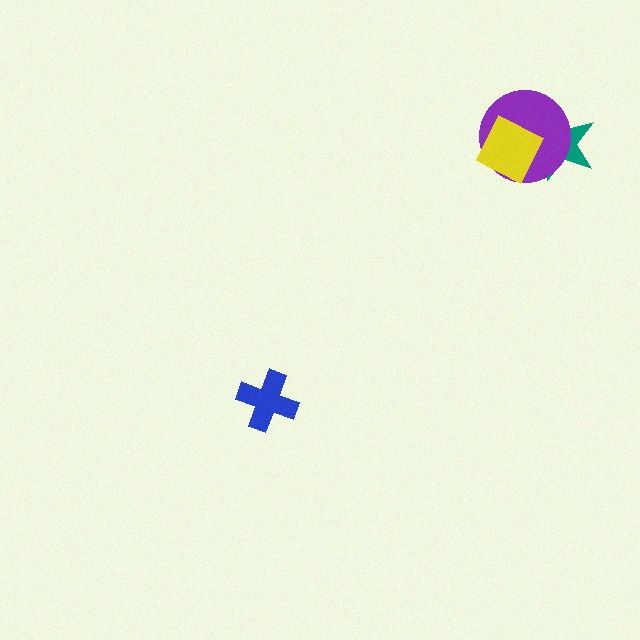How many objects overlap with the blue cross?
0 objects overlap with the blue cross.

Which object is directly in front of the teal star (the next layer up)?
The purple circle is directly in front of the teal star.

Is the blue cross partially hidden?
No, no other shape covers it.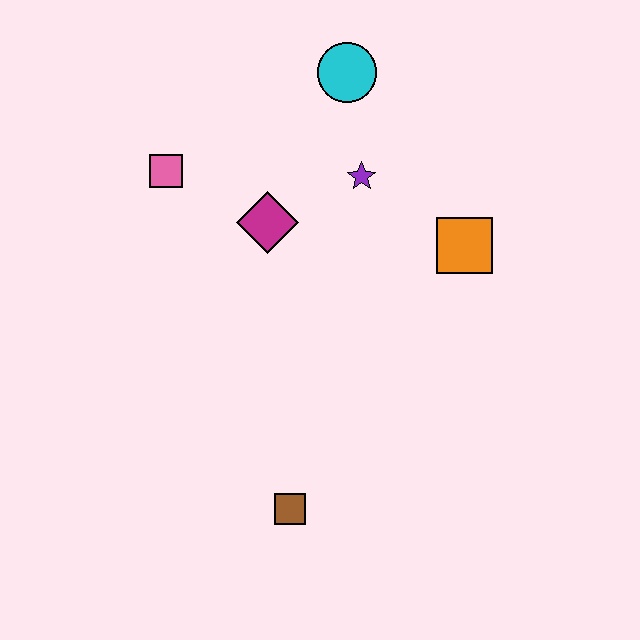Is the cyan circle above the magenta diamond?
Yes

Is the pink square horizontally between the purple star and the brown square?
No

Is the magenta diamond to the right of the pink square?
Yes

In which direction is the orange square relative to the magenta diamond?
The orange square is to the right of the magenta diamond.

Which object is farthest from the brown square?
The cyan circle is farthest from the brown square.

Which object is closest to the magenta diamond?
The purple star is closest to the magenta diamond.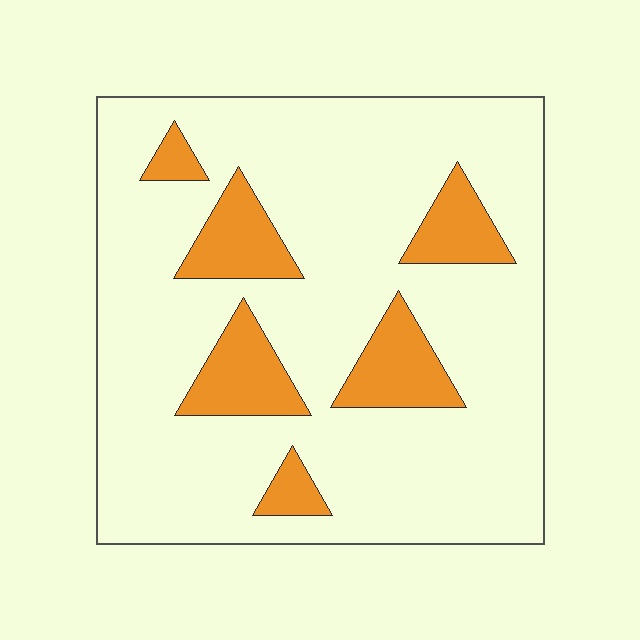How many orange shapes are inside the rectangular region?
6.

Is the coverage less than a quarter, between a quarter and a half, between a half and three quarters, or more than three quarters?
Less than a quarter.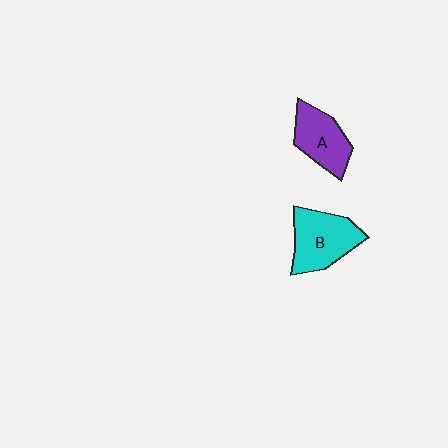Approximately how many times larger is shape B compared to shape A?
Approximately 1.2 times.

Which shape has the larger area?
Shape B (cyan).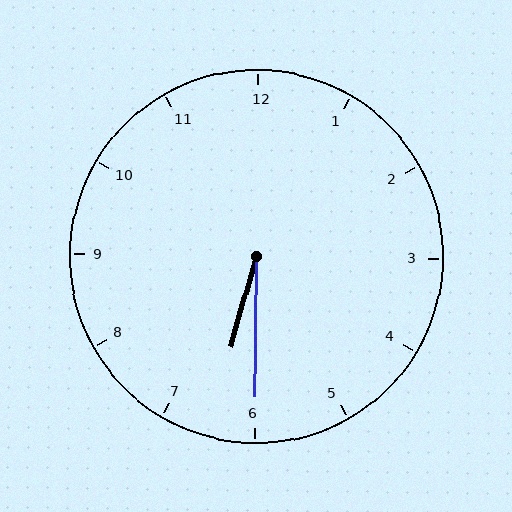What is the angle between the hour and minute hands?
Approximately 15 degrees.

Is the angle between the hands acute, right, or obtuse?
It is acute.